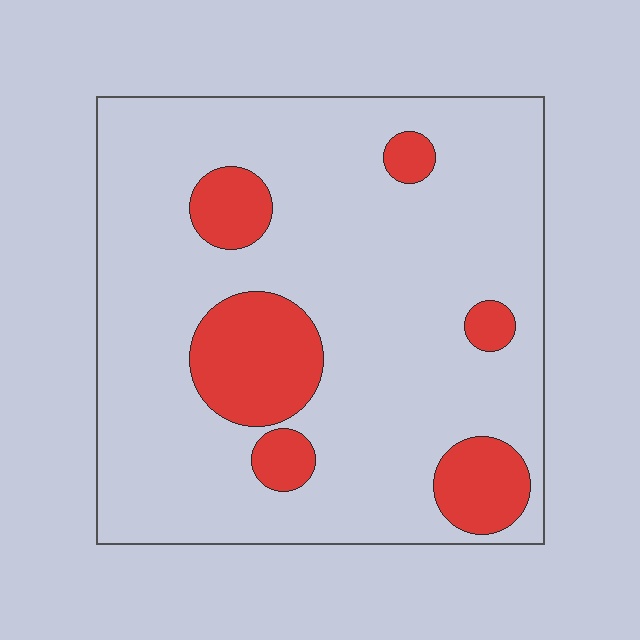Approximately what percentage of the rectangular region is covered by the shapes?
Approximately 15%.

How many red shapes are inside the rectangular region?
6.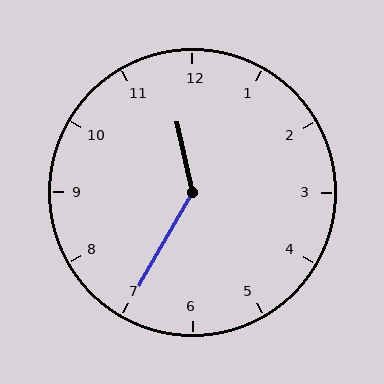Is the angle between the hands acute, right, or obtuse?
It is obtuse.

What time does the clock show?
11:35.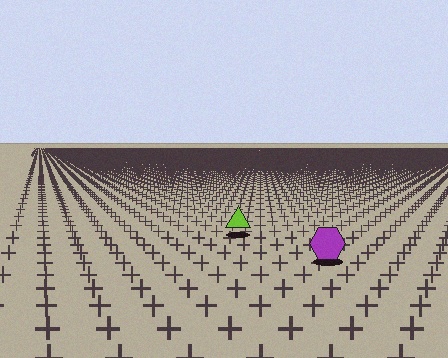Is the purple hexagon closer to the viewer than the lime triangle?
Yes. The purple hexagon is closer — you can tell from the texture gradient: the ground texture is coarser near it.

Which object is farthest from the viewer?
The lime triangle is farthest from the viewer. It appears smaller and the ground texture around it is denser.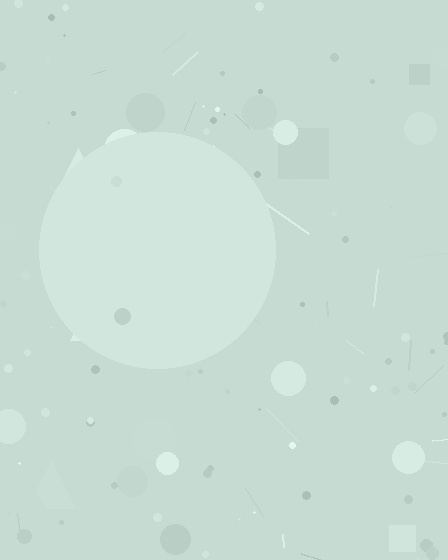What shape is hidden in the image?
A circle is hidden in the image.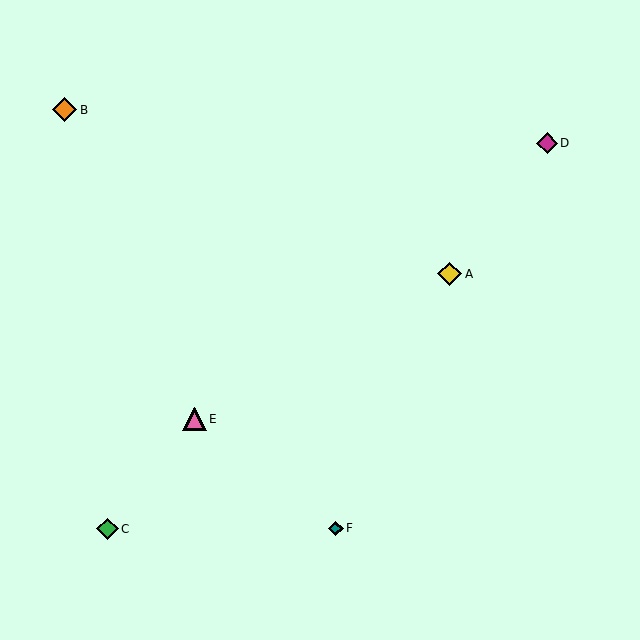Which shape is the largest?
The orange diamond (labeled B) is the largest.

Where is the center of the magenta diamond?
The center of the magenta diamond is at (547, 143).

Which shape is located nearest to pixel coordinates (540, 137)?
The magenta diamond (labeled D) at (547, 143) is nearest to that location.